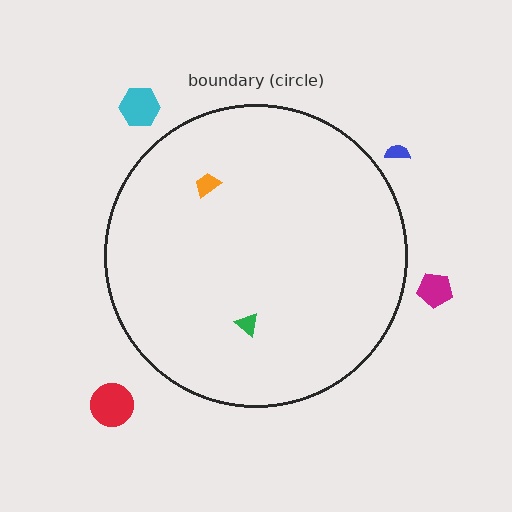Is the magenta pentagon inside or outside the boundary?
Outside.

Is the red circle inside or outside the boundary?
Outside.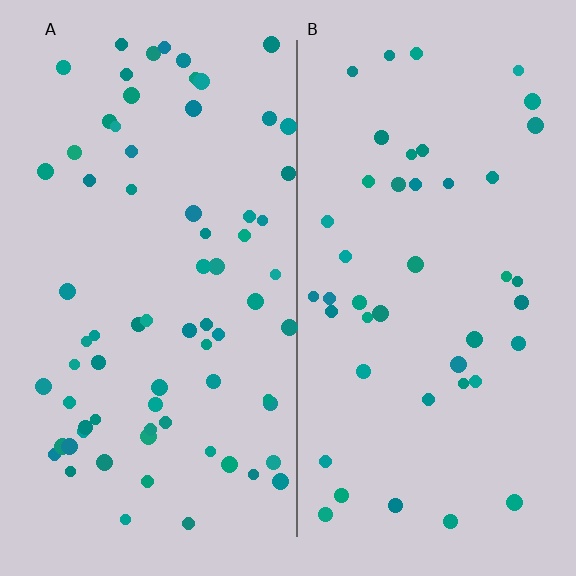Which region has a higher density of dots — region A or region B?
A (the left).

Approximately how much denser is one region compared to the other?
Approximately 1.6× — region A over region B.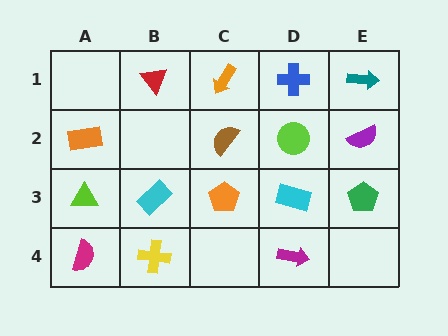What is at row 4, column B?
A yellow cross.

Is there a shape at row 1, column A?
No, that cell is empty.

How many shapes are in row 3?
5 shapes.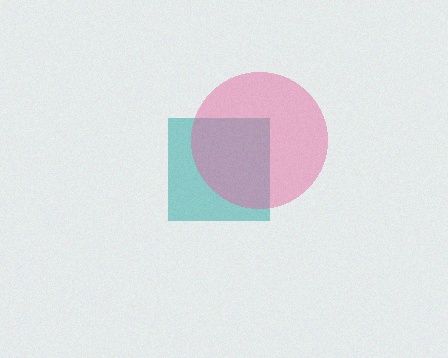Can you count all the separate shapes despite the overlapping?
Yes, there are 2 separate shapes.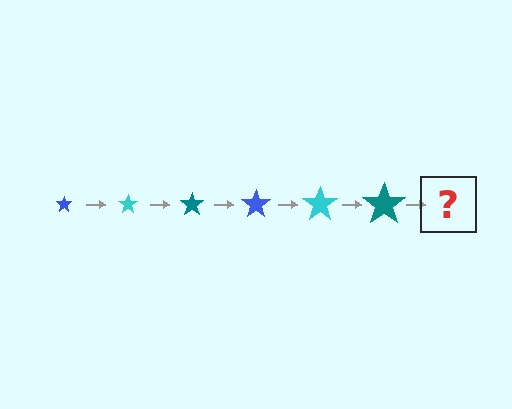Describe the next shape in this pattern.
It should be a blue star, larger than the previous one.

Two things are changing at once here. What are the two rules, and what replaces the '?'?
The two rules are that the star grows larger each step and the color cycles through blue, cyan, and teal. The '?' should be a blue star, larger than the previous one.